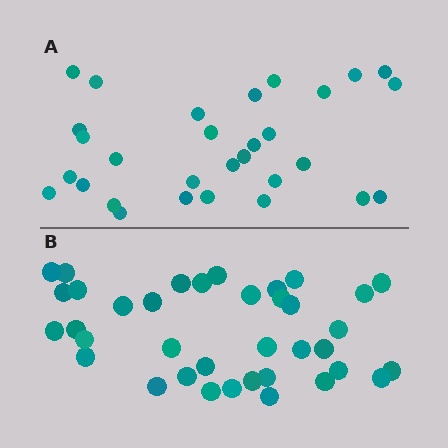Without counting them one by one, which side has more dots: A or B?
Region B (the bottom region) has more dots.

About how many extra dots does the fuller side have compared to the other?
Region B has roughly 8 or so more dots than region A.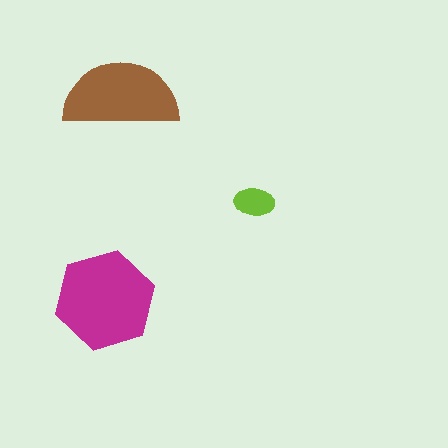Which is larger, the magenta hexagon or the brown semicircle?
The magenta hexagon.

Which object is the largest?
The magenta hexagon.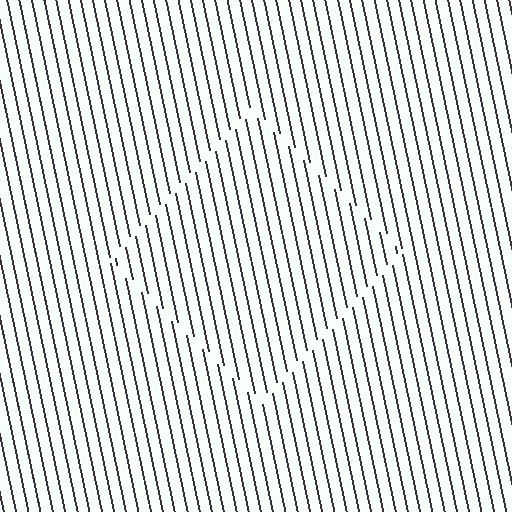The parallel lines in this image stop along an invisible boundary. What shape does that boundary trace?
An illusory square. The interior of the shape contains the same grating, shifted by half a period — the contour is defined by the phase discontinuity where line-ends from the inner and outer gratings abut.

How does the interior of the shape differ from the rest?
The interior of the shape contains the same grating, shifted by half a period — the contour is defined by the phase discontinuity where line-ends from the inner and outer gratings abut.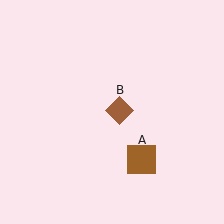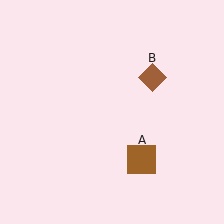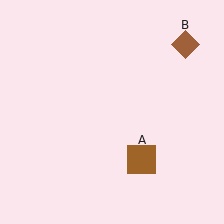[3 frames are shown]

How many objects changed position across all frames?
1 object changed position: brown diamond (object B).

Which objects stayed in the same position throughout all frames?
Brown square (object A) remained stationary.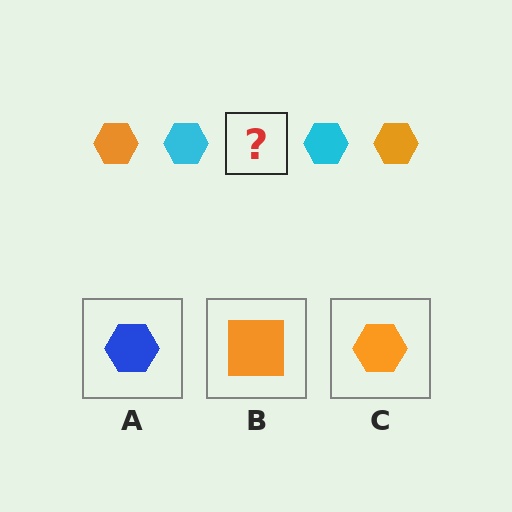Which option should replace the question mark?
Option C.